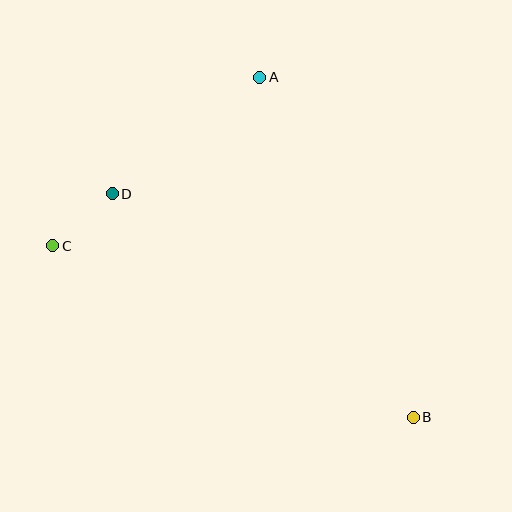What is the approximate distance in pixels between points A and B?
The distance between A and B is approximately 373 pixels.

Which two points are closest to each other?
Points C and D are closest to each other.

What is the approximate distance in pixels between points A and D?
The distance between A and D is approximately 188 pixels.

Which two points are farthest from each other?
Points B and C are farthest from each other.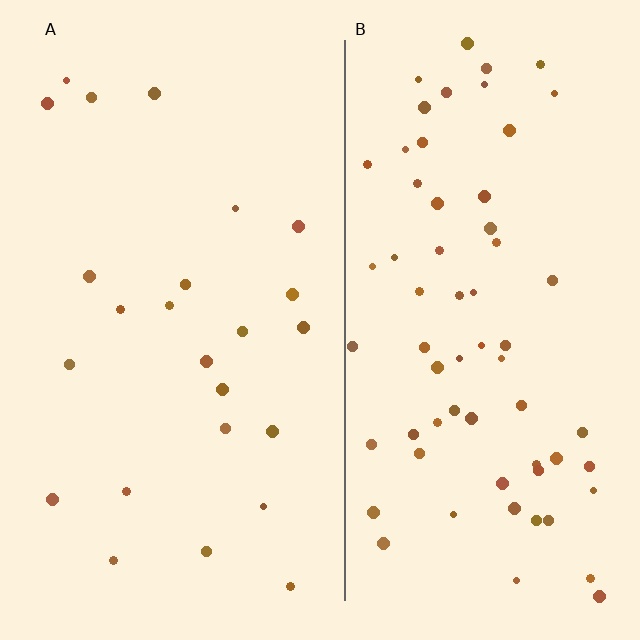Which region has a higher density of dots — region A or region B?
B (the right).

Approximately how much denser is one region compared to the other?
Approximately 2.7× — region B over region A.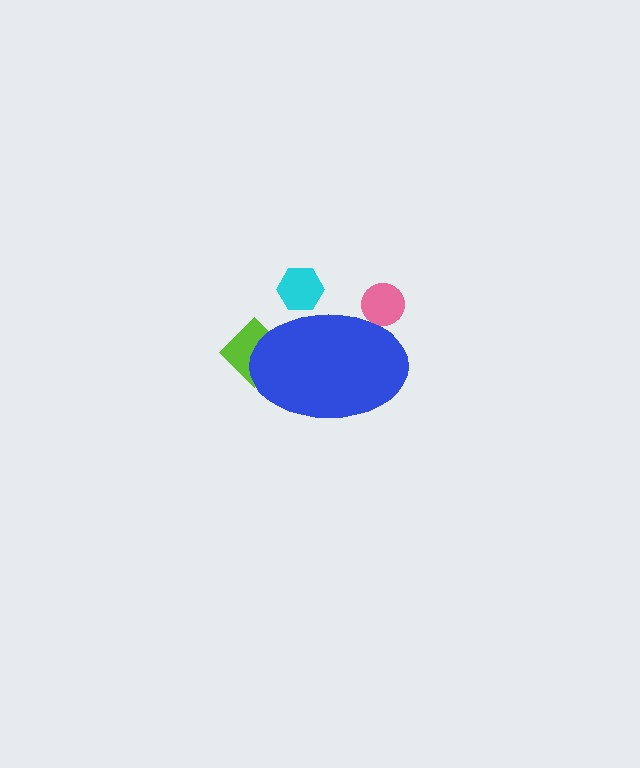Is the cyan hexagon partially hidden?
Yes, the cyan hexagon is partially hidden behind the blue ellipse.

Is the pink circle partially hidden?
Yes, the pink circle is partially hidden behind the blue ellipse.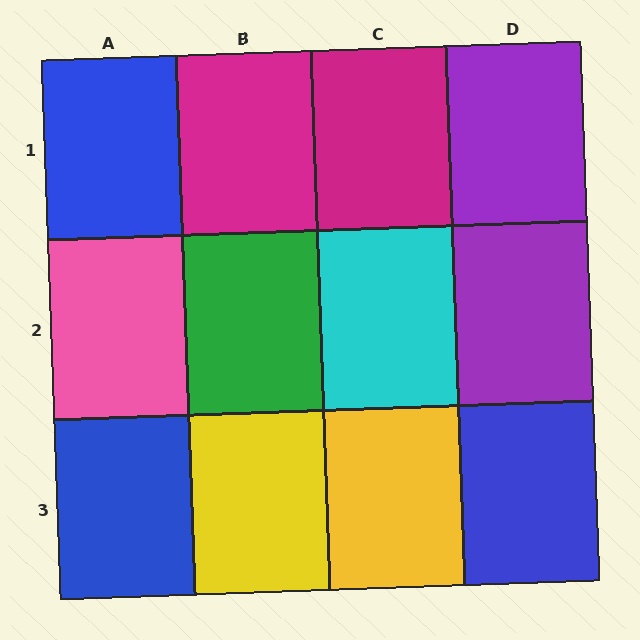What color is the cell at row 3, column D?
Blue.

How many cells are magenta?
2 cells are magenta.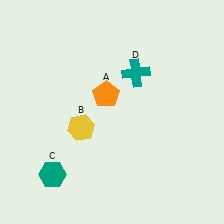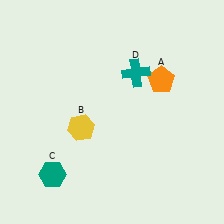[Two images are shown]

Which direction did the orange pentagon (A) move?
The orange pentagon (A) moved right.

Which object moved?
The orange pentagon (A) moved right.